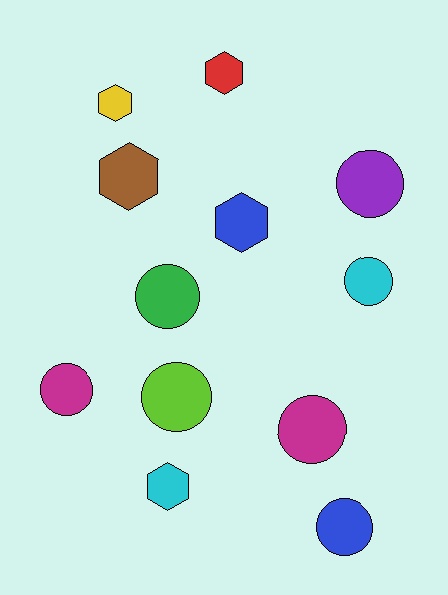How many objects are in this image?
There are 12 objects.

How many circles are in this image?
There are 7 circles.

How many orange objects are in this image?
There are no orange objects.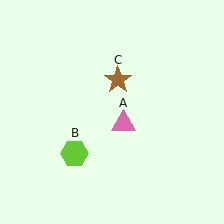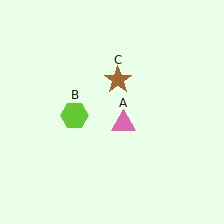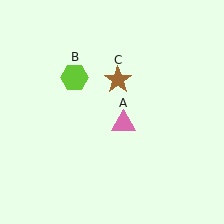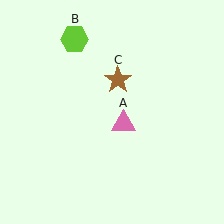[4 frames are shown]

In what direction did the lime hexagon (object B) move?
The lime hexagon (object B) moved up.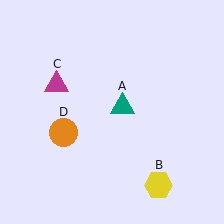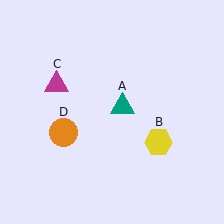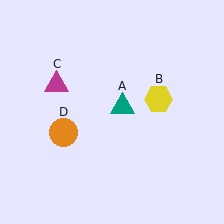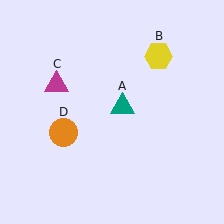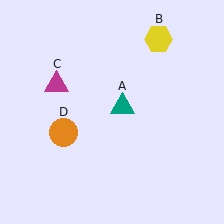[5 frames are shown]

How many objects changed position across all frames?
1 object changed position: yellow hexagon (object B).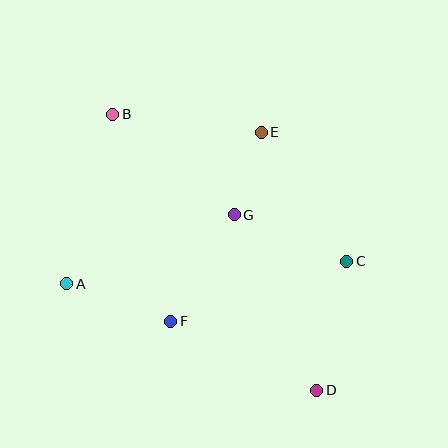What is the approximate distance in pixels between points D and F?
The distance between D and F is approximately 162 pixels.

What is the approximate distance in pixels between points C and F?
The distance between C and F is approximately 186 pixels.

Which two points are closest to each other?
Points E and G are closest to each other.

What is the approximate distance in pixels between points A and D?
The distance between A and D is approximately 272 pixels.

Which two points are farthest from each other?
Points B and D are farthest from each other.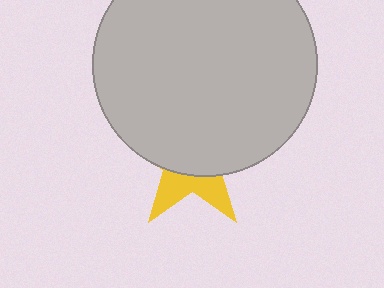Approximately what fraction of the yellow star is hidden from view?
Roughly 67% of the yellow star is hidden behind the light gray circle.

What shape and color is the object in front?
The object in front is a light gray circle.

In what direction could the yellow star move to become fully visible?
The yellow star could move down. That would shift it out from behind the light gray circle entirely.